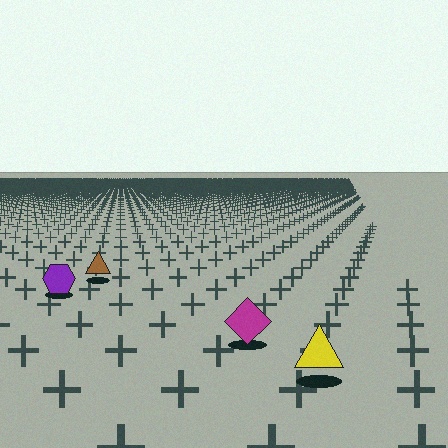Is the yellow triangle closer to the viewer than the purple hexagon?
Yes. The yellow triangle is closer — you can tell from the texture gradient: the ground texture is coarser near it.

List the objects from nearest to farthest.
From nearest to farthest: the yellow triangle, the magenta diamond, the purple hexagon, the brown triangle.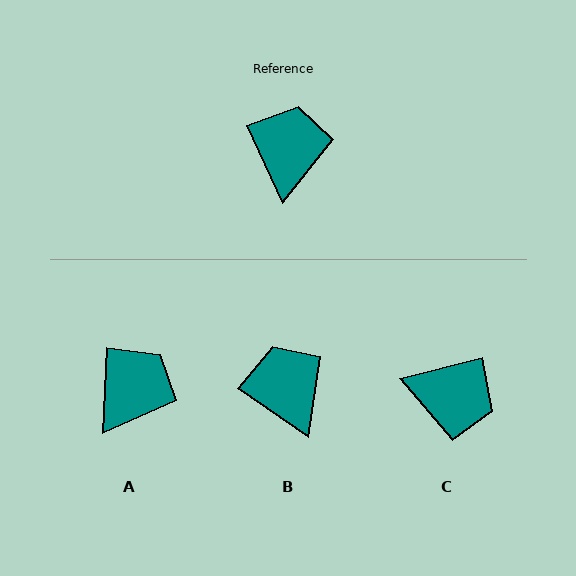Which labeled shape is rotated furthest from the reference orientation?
C, about 101 degrees away.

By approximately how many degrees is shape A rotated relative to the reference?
Approximately 28 degrees clockwise.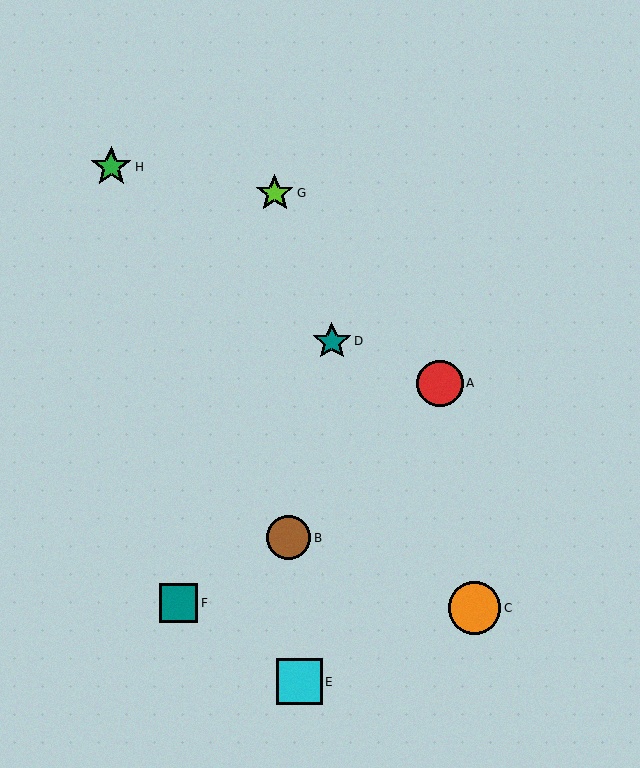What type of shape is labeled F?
Shape F is a teal square.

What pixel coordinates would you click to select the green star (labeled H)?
Click at (111, 167) to select the green star H.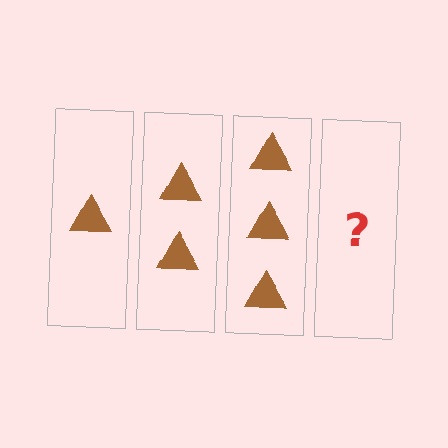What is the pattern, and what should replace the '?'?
The pattern is that each step adds one more triangle. The '?' should be 4 triangles.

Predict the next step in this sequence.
The next step is 4 triangles.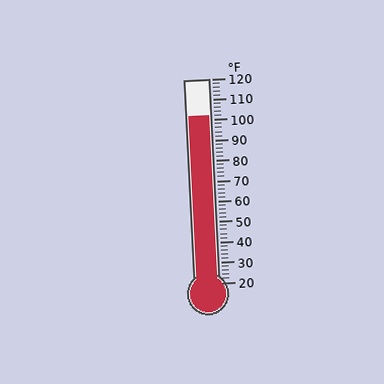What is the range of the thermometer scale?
The thermometer scale ranges from 20°F to 120°F.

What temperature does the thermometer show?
The thermometer shows approximately 102°F.